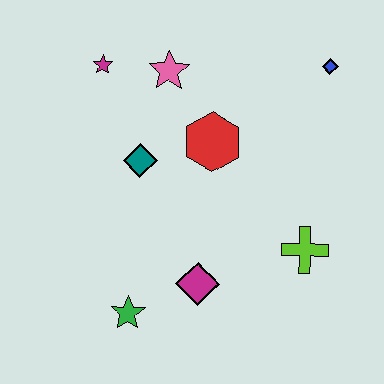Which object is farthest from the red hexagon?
The green star is farthest from the red hexagon.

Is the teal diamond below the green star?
No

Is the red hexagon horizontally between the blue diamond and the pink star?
Yes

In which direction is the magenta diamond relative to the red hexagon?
The magenta diamond is below the red hexagon.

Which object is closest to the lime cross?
The magenta diamond is closest to the lime cross.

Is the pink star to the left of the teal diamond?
No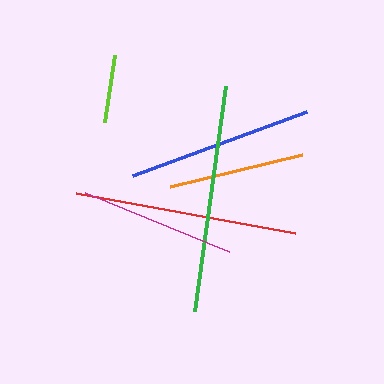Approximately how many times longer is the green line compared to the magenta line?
The green line is approximately 1.5 times the length of the magenta line.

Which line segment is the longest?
The green line is the longest at approximately 227 pixels.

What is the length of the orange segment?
The orange segment is approximately 136 pixels long.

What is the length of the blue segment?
The blue segment is approximately 185 pixels long.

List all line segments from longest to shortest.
From longest to shortest: green, red, blue, magenta, orange, lime.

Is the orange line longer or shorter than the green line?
The green line is longer than the orange line.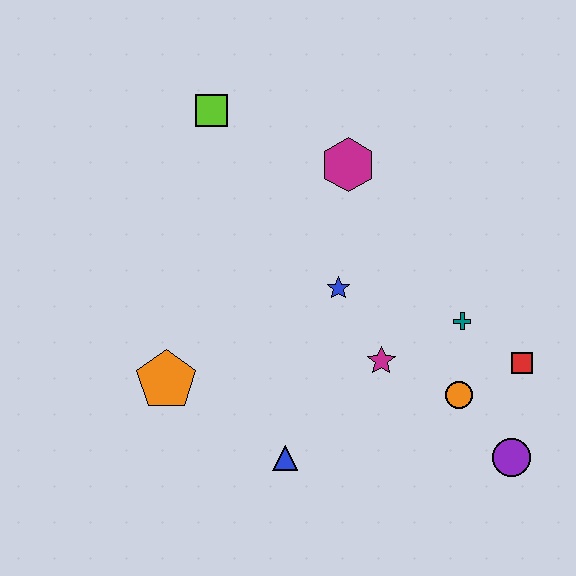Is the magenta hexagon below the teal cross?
No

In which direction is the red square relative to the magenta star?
The red square is to the right of the magenta star.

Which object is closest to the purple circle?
The orange circle is closest to the purple circle.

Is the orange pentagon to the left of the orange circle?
Yes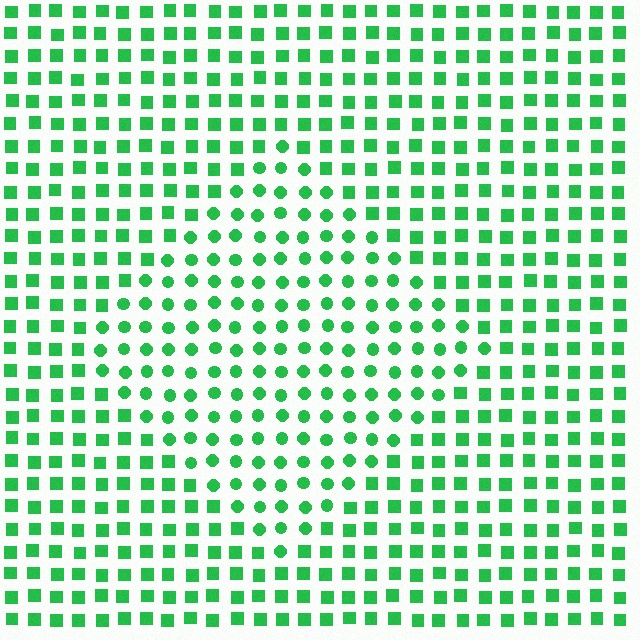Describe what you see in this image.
The image is filled with small green elements arranged in a uniform grid. A diamond-shaped region contains circles, while the surrounding area contains squares. The boundary is defined purely by the change in element shape.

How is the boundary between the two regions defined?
The boundary is defined by a change in element shape: circles inside vs. squares outside. All elements share the same color and spacing.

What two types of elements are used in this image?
The image uses circles inside the diamond region and squares outside it.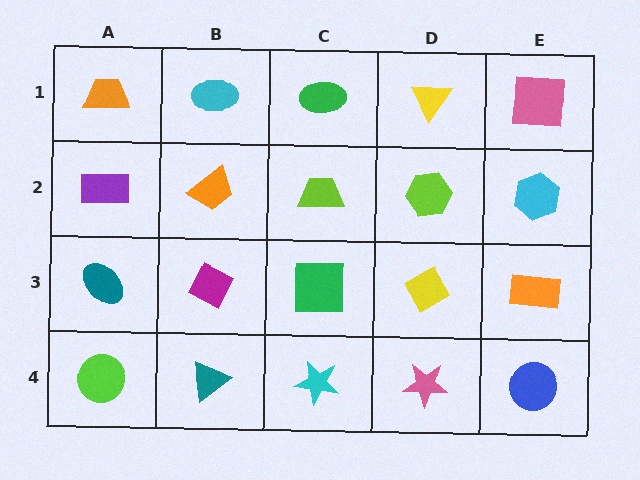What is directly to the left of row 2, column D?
A lime trapezoid.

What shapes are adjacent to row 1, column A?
A purple rectangle (row 2, column A), a cyan ellipse (row 1, column B).